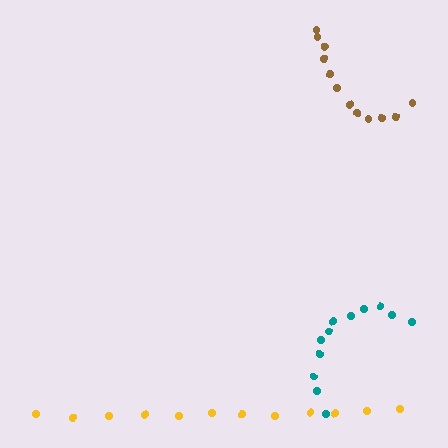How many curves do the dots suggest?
There are 3 distinct paths.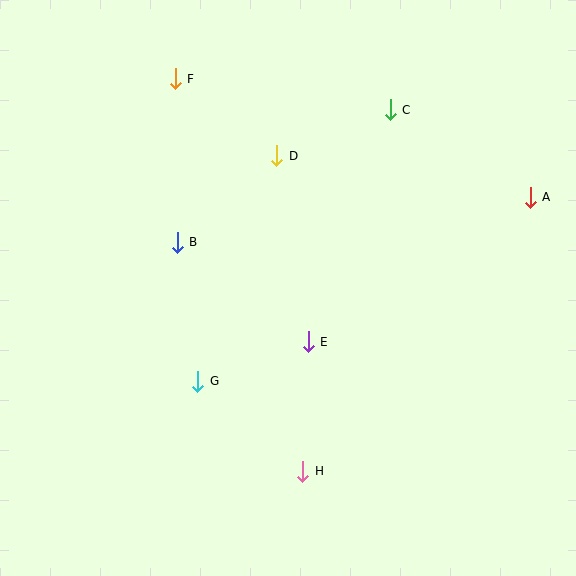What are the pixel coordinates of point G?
Point G is at (198, 381).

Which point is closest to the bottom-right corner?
Point H is closest to the bottom-right corner.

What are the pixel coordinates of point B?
Point B is at (177, 243).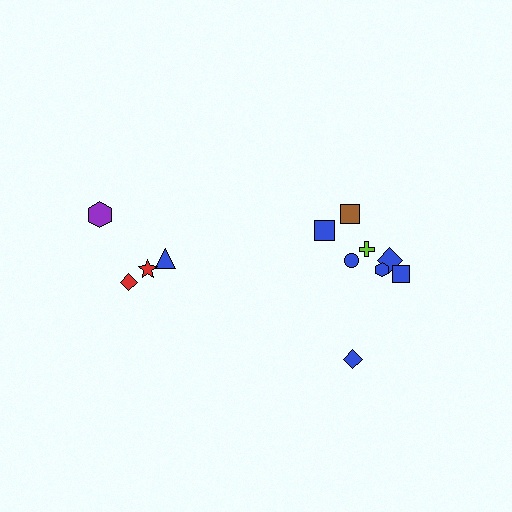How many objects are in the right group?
There are 8 objects.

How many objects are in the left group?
There are 4 objects.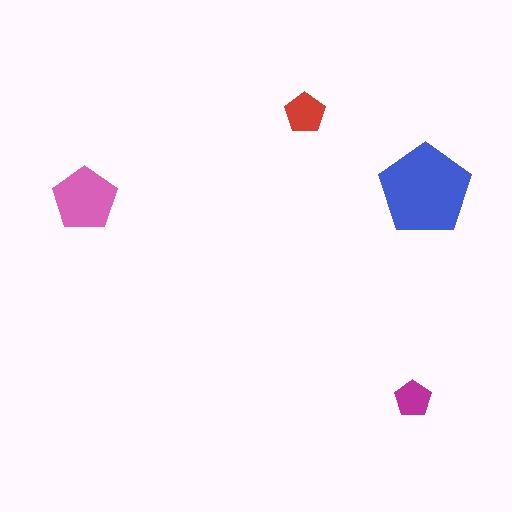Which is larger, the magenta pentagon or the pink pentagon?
The pink one.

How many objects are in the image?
There are 4 objects in the image.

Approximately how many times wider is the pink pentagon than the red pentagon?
About 1.5 times wider.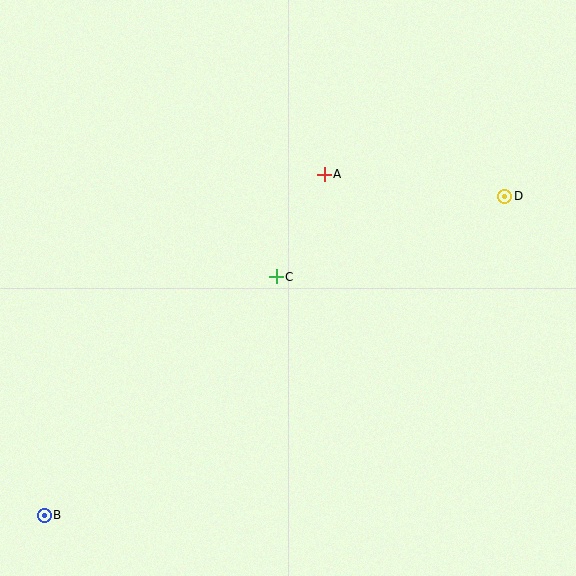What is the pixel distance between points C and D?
The distance between C and D is 242 pixels.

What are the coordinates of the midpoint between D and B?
The midpoint between D and B is at (274, 356).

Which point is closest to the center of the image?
Point C at (276, 277) is closest to the center.